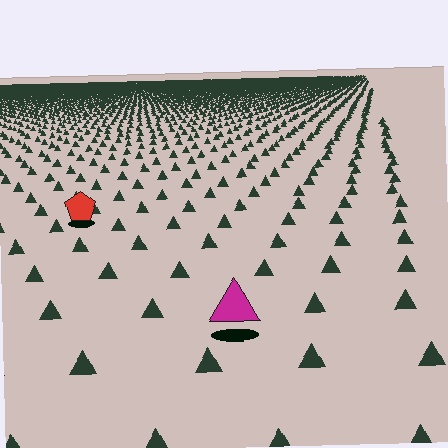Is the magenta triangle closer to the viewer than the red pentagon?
Yes. The magenta triangle is closer — you can tell from the texture gradient: the ground texture is coarser near it.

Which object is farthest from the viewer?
The red pentagon is farthest from the viewer. It appears smaller and the ground texture around it is denser.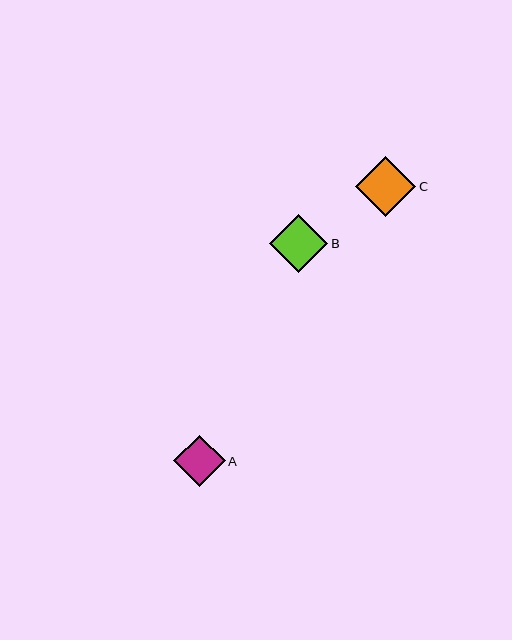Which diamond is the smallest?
Diamond A is the smallest with a size of approximately 51 pixels.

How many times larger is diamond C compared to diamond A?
Diamond C is approximately 1.2 times the size of diamond A.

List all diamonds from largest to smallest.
From largest to smallest: C, B, A.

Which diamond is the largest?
Diamond C is the largest with a size of approximately 60 pixels.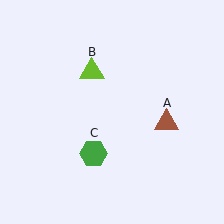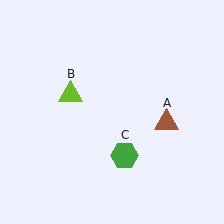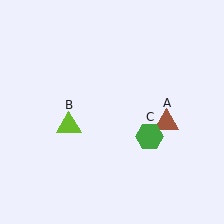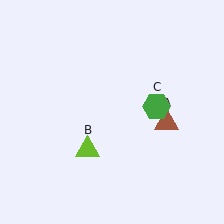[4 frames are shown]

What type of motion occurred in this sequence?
The lime triangle (object B), green hexagon (object C) rotated counterclockwise around the center of the scene.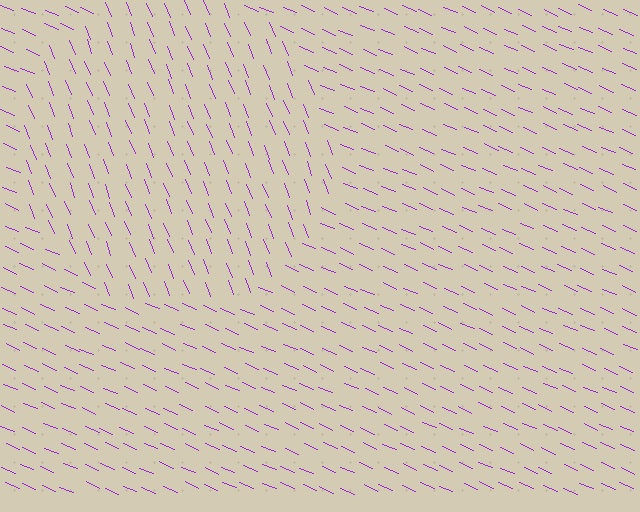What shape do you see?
I see a circle.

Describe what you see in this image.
The image is filled with small purple line segments. A circle region in the image has lines oriented differently from the surrounding lines, creating a visible texture boundary.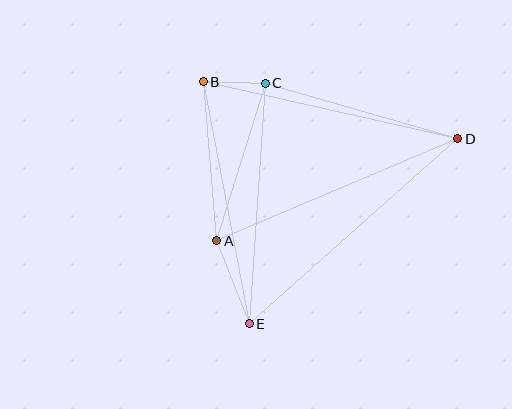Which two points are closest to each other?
Points B and C are closest to each other.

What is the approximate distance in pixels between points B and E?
The distance between B and E is approximately 246 pixels.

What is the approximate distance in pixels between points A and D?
The distance between A and D is approximately 262 pixels.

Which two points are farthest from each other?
Points D and E are farthest from each other.